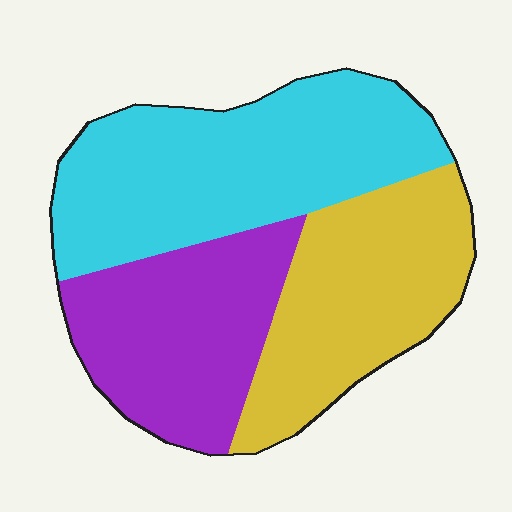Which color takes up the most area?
Cyan, at roughly 40%.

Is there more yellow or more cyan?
Cyan.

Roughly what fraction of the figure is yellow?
Yellow takes up between a sixth and a third of the figure.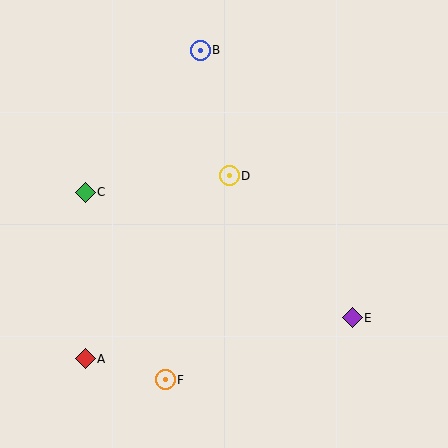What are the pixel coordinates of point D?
Point D is at (229, 176).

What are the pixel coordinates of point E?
Point E is at (352, 318).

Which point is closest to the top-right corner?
Point B is closest to the top-right corner.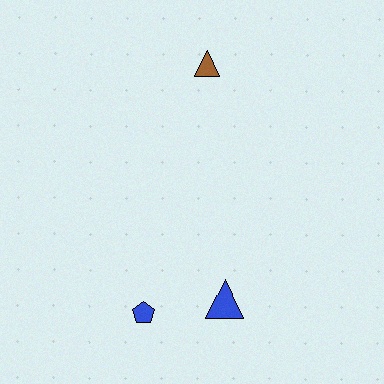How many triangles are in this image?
There are 2 triangles.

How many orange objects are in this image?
There are no orange objects.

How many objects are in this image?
There are 3 objects.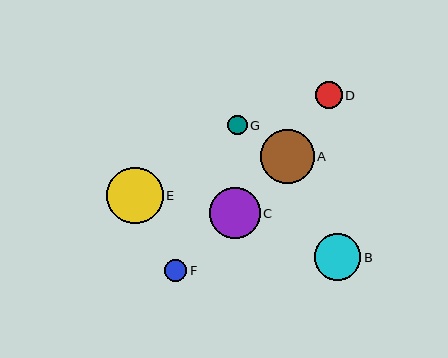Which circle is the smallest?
Circle G is the smallest with a size of approximately 20 pixels.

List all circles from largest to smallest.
From largest to smallest: E, A, C, B, D, F, G.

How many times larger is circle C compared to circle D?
Circle C is approximately 1.9 times the size of circle D.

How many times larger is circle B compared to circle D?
Circle B is approximately 1.7 times the size of circle D.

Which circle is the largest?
Circle E is the largest with a size of approximately 57 pixels.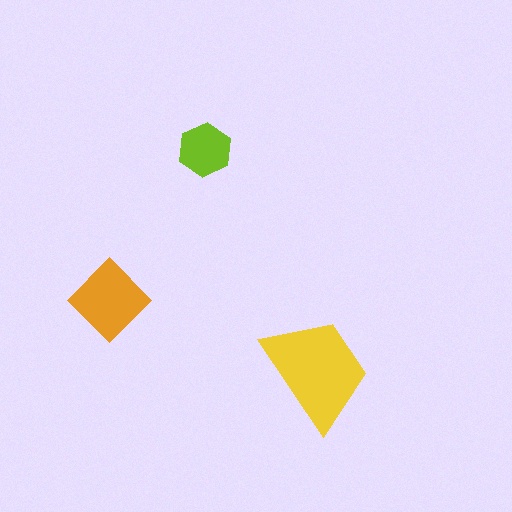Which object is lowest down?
The yellow trapezoid is bottommost.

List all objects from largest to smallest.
The yellow trapezoid, the orange diamond, the lime hexagon.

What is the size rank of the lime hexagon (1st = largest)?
3rd.